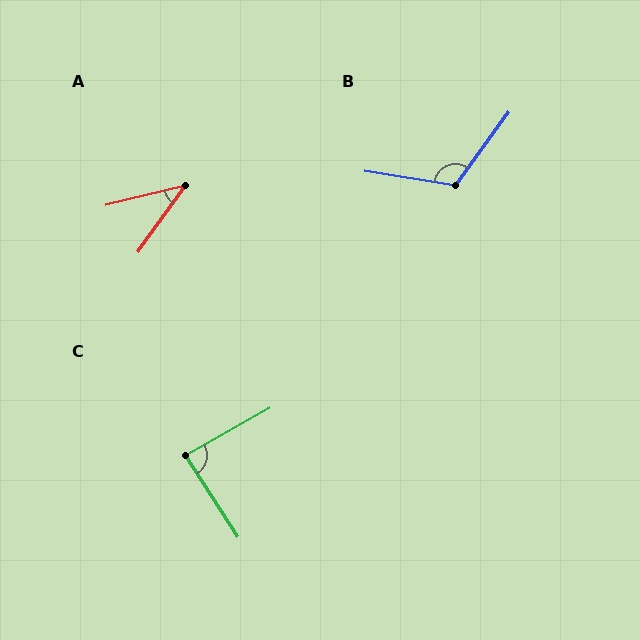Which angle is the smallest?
A, at approximately 41 degrees.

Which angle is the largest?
B, at approximately 117 degrees.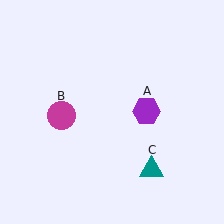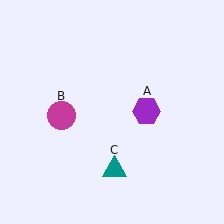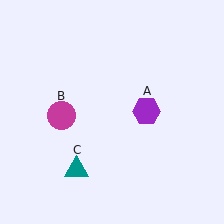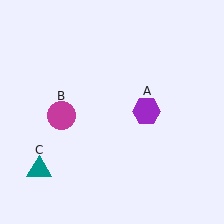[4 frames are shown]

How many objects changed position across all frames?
1 object changed position: teal triangle (object C).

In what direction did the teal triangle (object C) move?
The teal triangle (object C) moved left.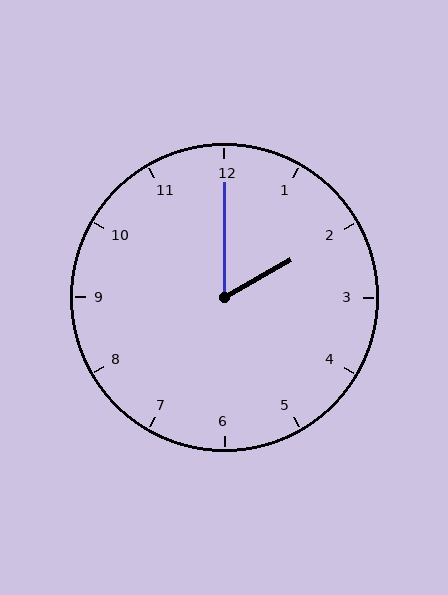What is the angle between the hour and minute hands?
Approximately 60 degrees.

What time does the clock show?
2:00.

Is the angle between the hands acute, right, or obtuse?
It is acute.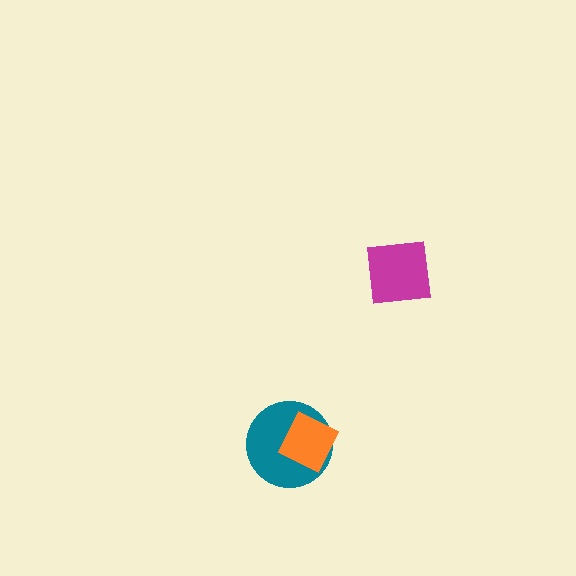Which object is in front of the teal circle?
The orange diamond is in front of the teal circle.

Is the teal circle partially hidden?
Yes, it is partially covered by another shape.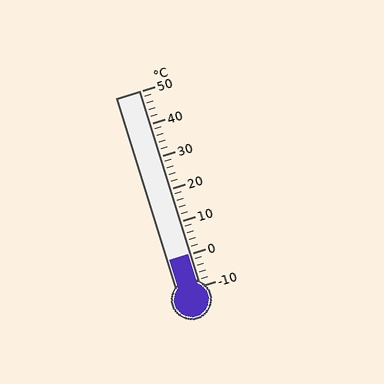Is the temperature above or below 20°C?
The temperature is below 20°C.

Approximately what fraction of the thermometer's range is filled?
The thermometer is filled to approximately 15% of its range.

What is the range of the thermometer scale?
The thermometer scale ranges from -10°C to 50°C.